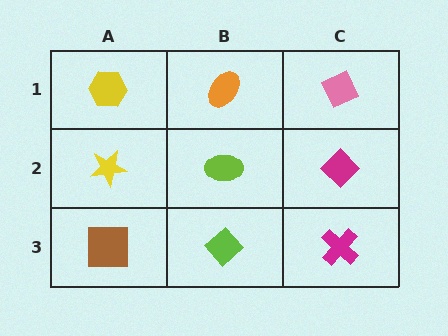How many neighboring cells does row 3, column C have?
2.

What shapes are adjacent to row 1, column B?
A lime ellipse (row 2, column B), a yellow hexagon (row 1, column A), a pink diamond (row 1, column C).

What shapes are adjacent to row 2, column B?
An orange ellipse (row 1, column B), a lime diamond (row 3, column B), a yellow star (row 2, column A), a magenta diamond (row 2, column C).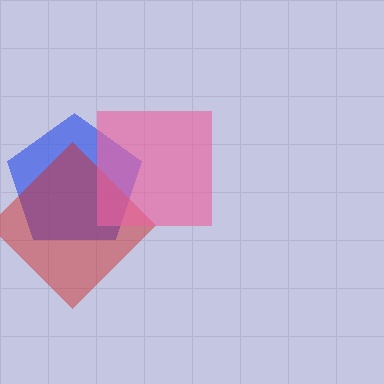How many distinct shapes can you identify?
There are 3 distinct shapes: a blue pentagon, a red diamond, a pink square.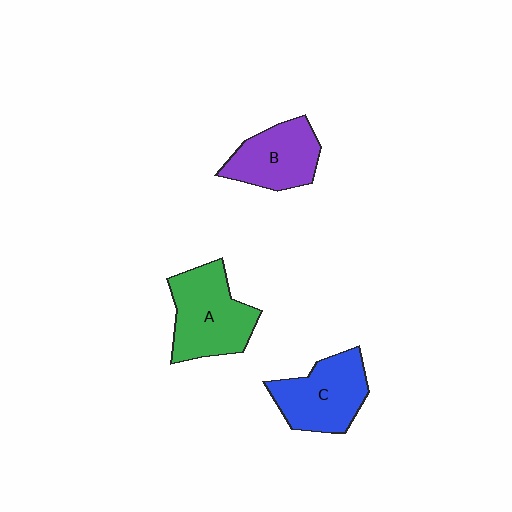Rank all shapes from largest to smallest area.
From largest to smallest: A (green), C (blue), B (purple).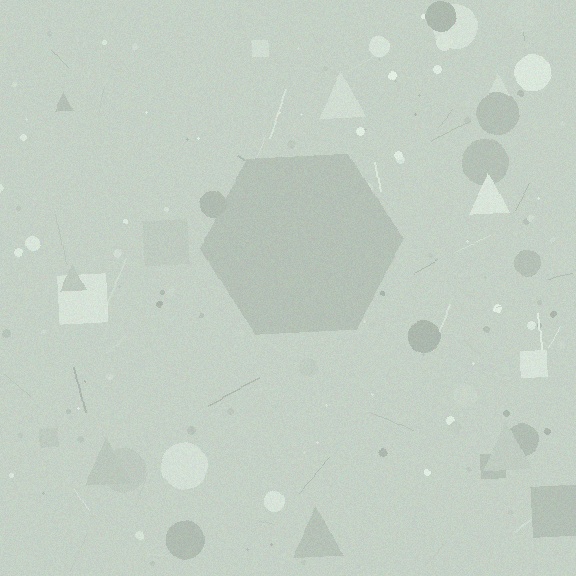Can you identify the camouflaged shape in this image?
The camouflaged shape is a hexagon.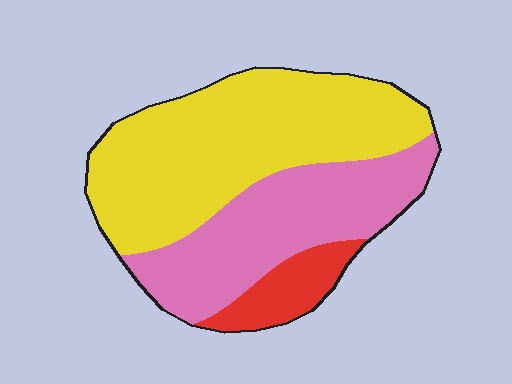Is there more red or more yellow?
Yellow.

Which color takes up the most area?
Yellow, at roughly 55%.